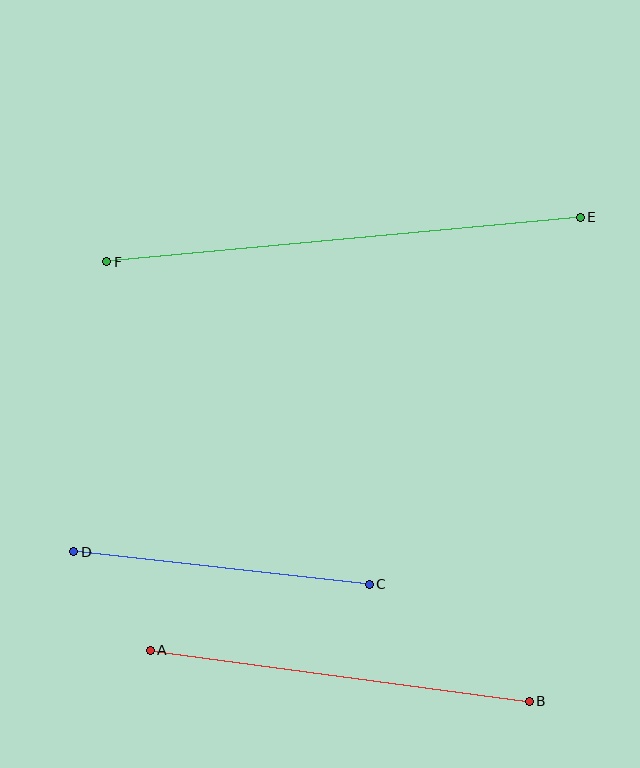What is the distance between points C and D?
The distance is approximately 297 pixels.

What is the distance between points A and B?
The distance is approximately 383 pixels.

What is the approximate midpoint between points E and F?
The midpoint is at approximately (344, 239) pixels.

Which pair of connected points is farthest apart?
Points E and F are farthest apart.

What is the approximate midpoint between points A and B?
The midpoint is at approximately (340, 676) pixels.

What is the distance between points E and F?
The distance is approximately 475 pixels.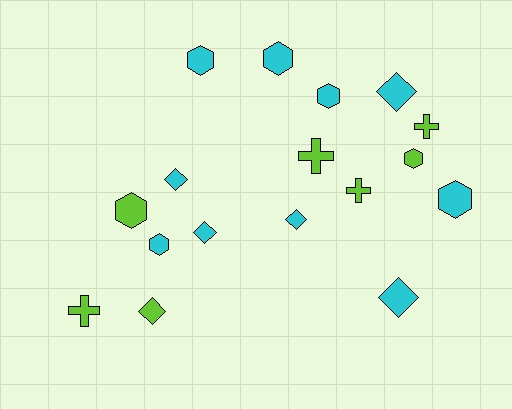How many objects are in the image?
There are 17 objects.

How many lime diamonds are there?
There is 1 lime diamond.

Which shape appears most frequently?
Hexagon, with 7 objects.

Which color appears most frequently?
Cyan, with 10 objects.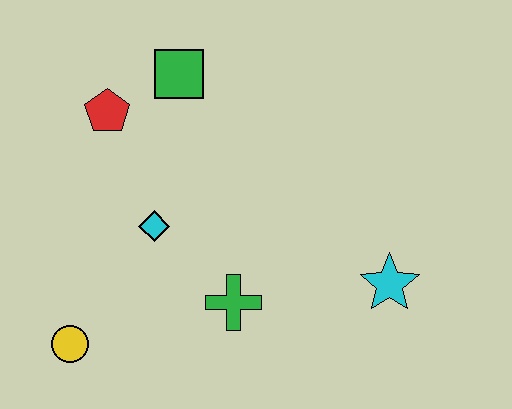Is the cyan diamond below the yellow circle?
No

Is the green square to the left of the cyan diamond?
No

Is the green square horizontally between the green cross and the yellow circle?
Yes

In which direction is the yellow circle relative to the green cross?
The yellow circle is to the left of the green cross.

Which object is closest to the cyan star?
The green cross is closest to the cyan star.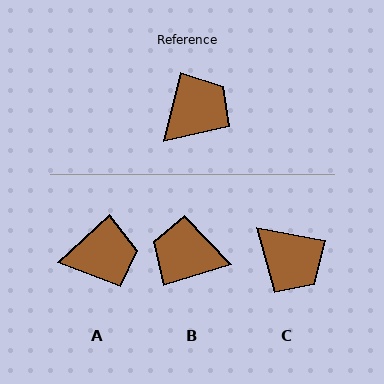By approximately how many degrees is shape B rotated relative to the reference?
Approximately 121 degrees counter-clockwise.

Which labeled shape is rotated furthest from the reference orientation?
B, about 121 degrees away.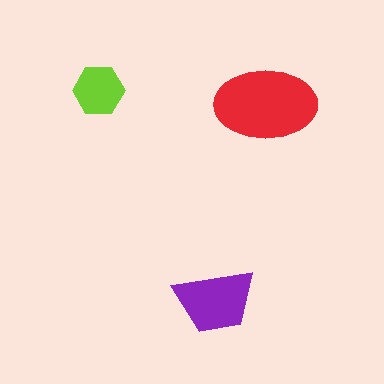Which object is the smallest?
The lime hexagon.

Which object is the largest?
The red ellipse.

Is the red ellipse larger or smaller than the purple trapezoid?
Larger.